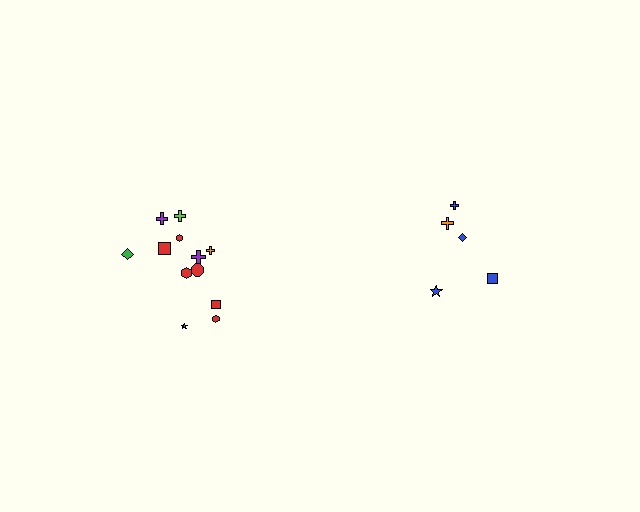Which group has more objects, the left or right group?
The left group.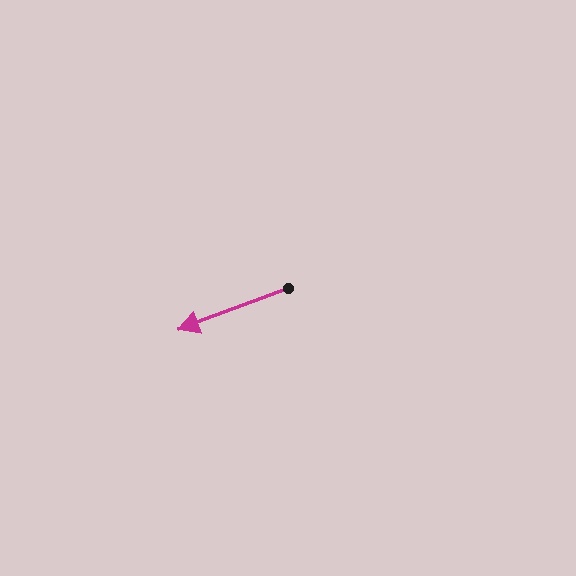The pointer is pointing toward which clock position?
Roughly 8 o'clock.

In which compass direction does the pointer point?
West.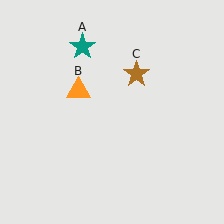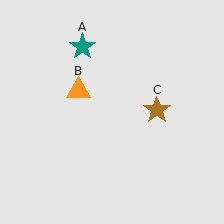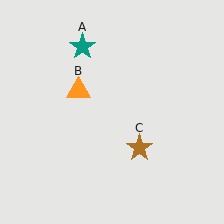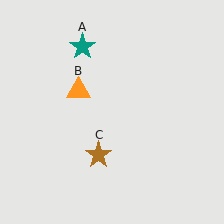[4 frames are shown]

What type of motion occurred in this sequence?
The brown star (object C) rotated clockwise around the center of the scene.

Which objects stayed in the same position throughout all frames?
Teal star (object A) and orange triangle (object B) remained stationary.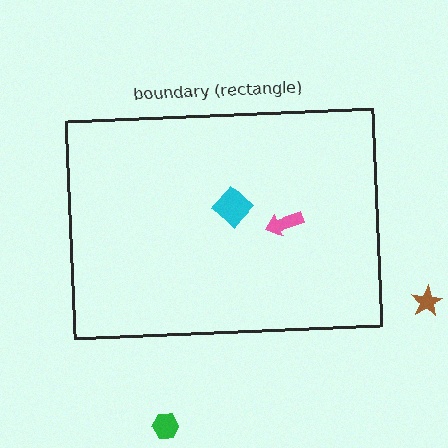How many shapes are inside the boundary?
2 inside, 2 outside.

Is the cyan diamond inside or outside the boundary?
Inside.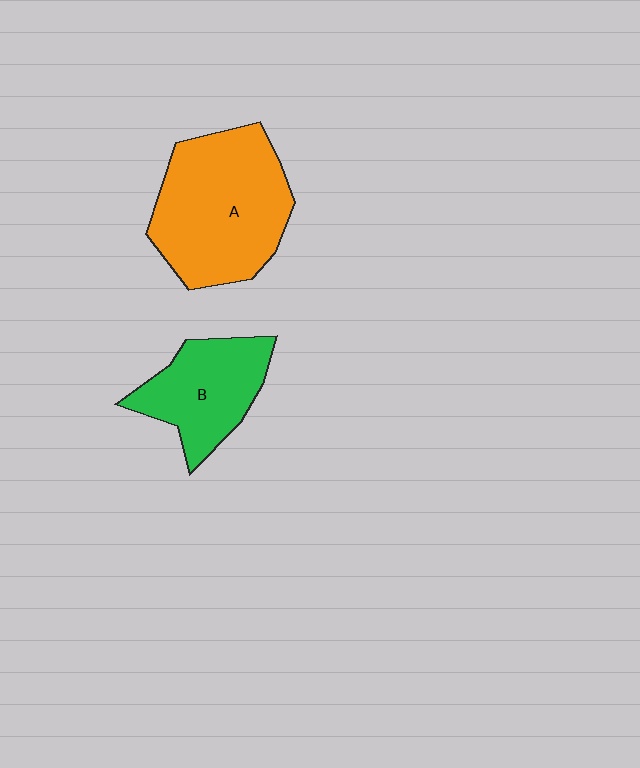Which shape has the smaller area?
Shape B (green).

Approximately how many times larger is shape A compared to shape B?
Approximately 1.6 times.